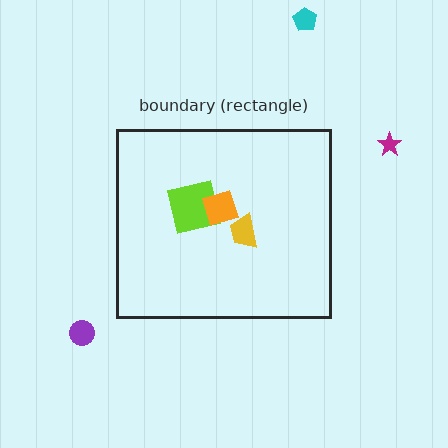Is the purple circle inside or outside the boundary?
Outside.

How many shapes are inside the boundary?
3 inside, 3 outside.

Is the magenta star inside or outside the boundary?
Outside.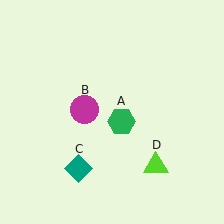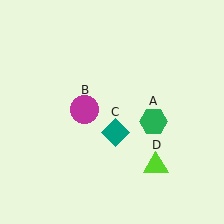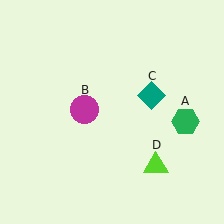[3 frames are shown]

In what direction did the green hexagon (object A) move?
The green hexagon (object A) moved right.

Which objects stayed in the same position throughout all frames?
Magenta circle (object B) and lime triangle (object D) remained stationary.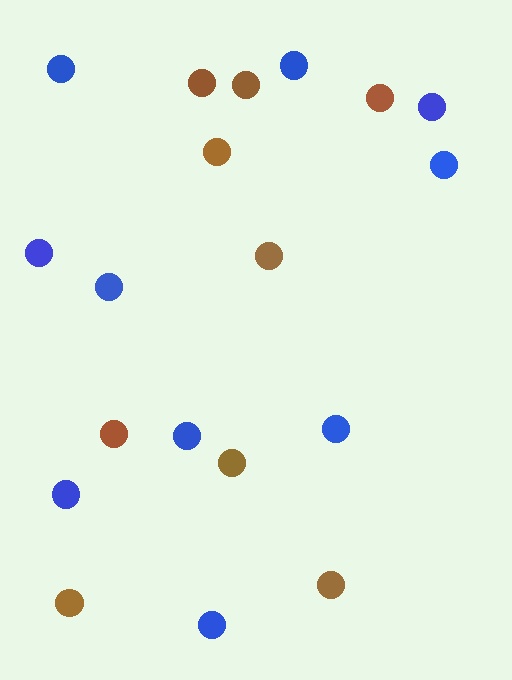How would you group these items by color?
There are 2 groups: one group of brown circles (9) and one group of blue circles (10).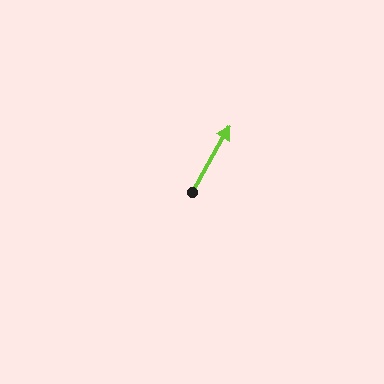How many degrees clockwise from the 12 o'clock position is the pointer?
Approximately 30 degrees.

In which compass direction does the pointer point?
Northeast.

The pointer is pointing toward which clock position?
Roughly 1 o'clock.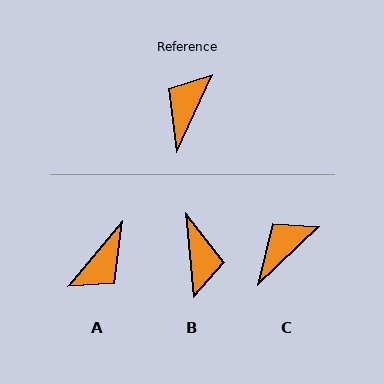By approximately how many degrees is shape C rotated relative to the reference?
Approximately 21 degrees clockwise.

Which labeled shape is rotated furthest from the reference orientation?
A, about 165 degrees away.